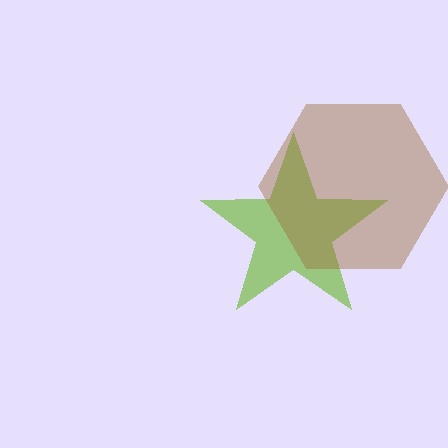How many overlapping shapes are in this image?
There are 2 overlapping shapes in the image.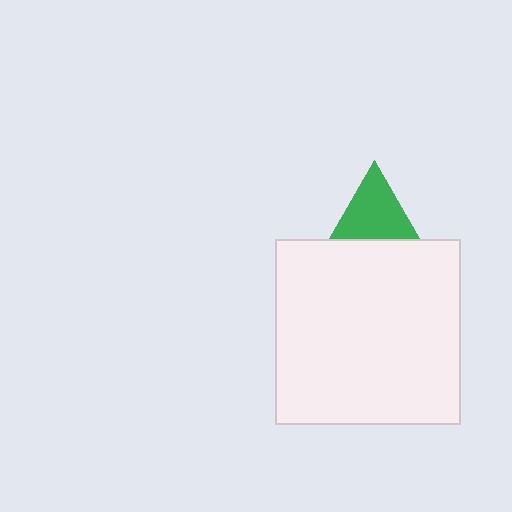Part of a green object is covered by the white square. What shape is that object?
It is a triangle.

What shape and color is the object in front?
The object in front is a white square.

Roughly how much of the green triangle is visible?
About half of it is visible (roughly 55%).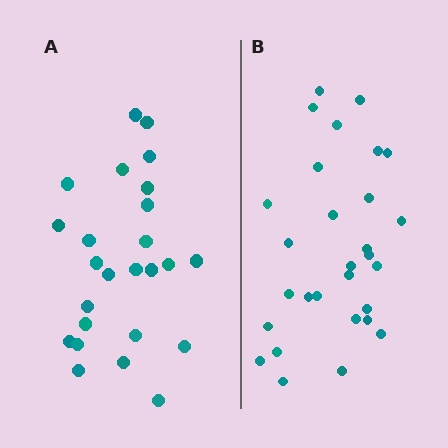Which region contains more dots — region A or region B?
Region B (the right region) has more dots.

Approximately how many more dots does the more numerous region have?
Region B has about 4 more dots than region A.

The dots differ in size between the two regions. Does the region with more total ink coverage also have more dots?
No. Region A has more total ink coverage because its dots are larger, but region B actually contains more individual dots. Total area can be misleading — the number of items is what matters here.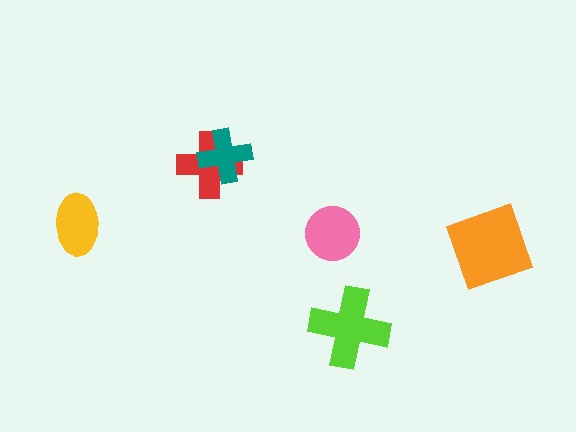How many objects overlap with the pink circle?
0 objects overlap with the pink circle.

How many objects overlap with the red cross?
1 object overlaps with the red cross.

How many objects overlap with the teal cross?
1 object overlaps with the teal cross.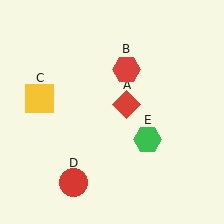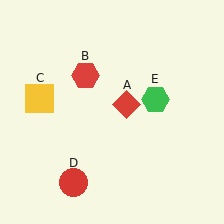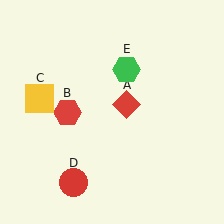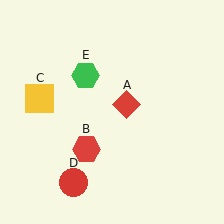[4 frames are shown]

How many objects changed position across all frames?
2 objects changed position: red hexagon (object B), green hexagon (object E).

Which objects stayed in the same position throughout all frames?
Red diamond (object A) and yellow square (object C) and red circle (object D) remained stationary.